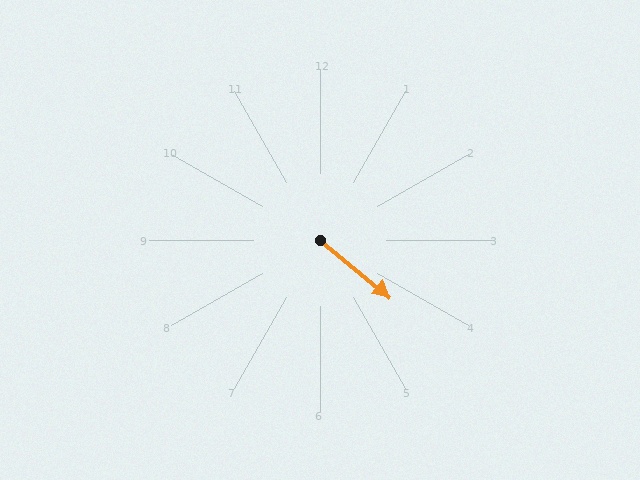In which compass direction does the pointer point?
Southeast.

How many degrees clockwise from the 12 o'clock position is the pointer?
Approximately 129 degrees.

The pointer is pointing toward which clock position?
Roughly 4 o'clock.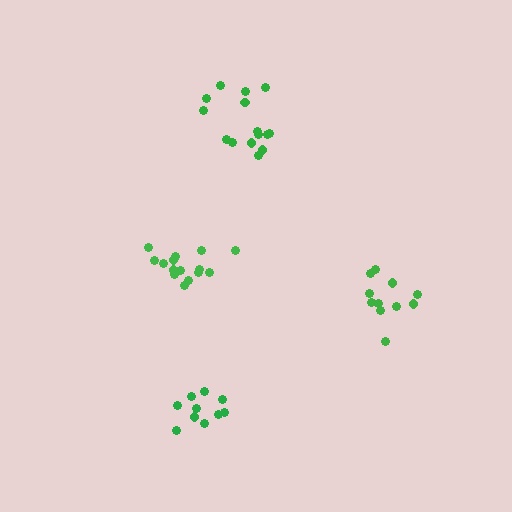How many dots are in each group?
Group 1: 10 dots, Group 2: 11 dots, Group 3: 15 dots, Group 4: 15 dots (51 total).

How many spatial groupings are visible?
There are 4 spatial groupings.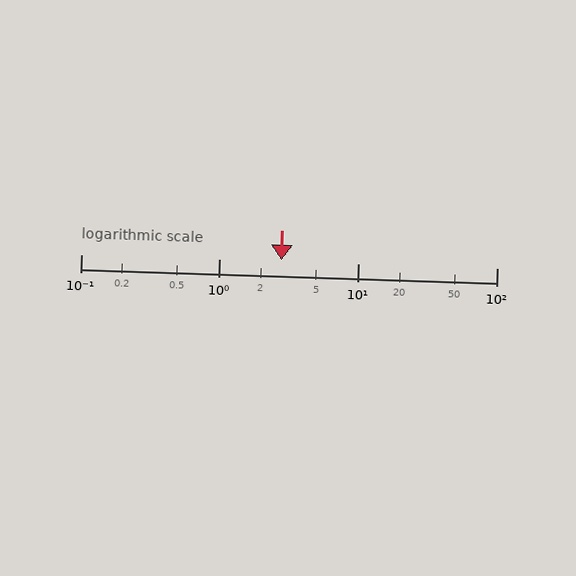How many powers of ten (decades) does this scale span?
The scale spans 3 decades, from 0.1 to 100.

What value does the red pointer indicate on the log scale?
The pointer indicates approximately 2.8.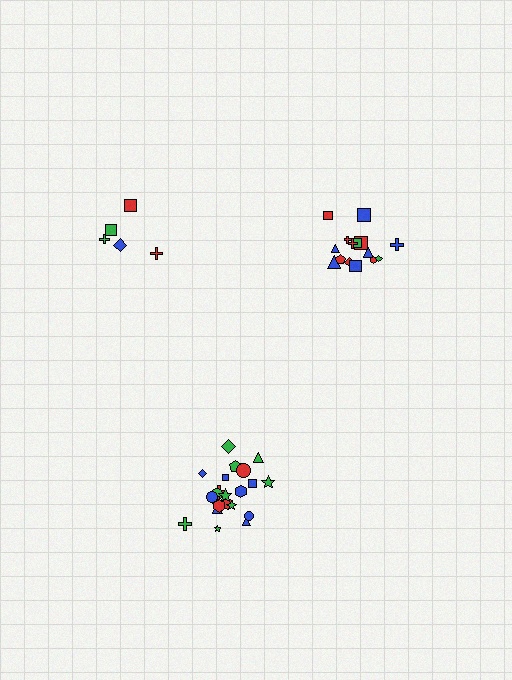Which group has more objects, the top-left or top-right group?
The top-right group.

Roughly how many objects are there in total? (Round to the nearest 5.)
Roughly 40 objects in total.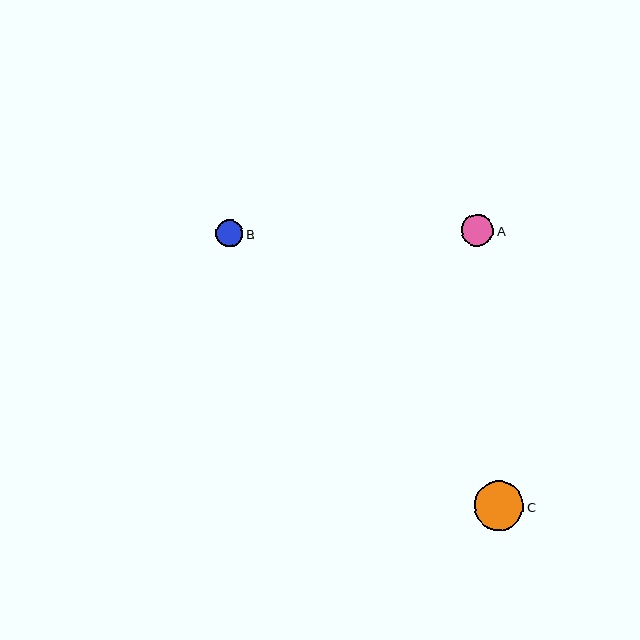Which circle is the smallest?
Circle B is the smallest with a size of approximately 27 pixels.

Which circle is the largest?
Circle C is the largest with a size of approximately 50 pixels.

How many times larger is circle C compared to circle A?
Circle C is approximately 1.6 times the size of circle A.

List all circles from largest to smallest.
From largest to smallest: C, A, B.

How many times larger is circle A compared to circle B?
Circle A is approximately 1.2 times the size of circle B.